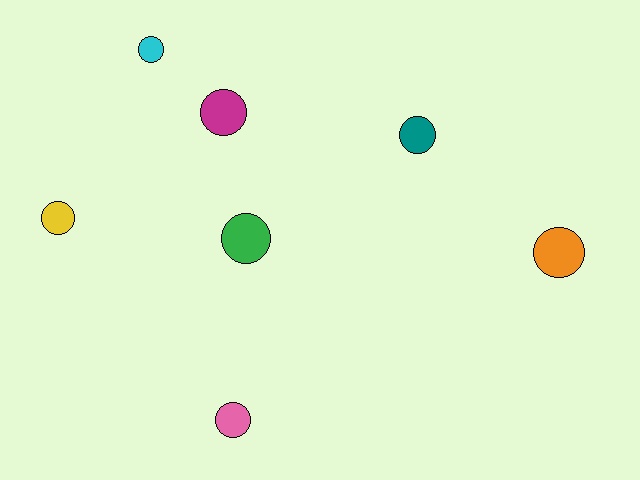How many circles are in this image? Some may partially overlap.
There are 7 circles.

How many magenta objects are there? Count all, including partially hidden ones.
There is 1 magenta object.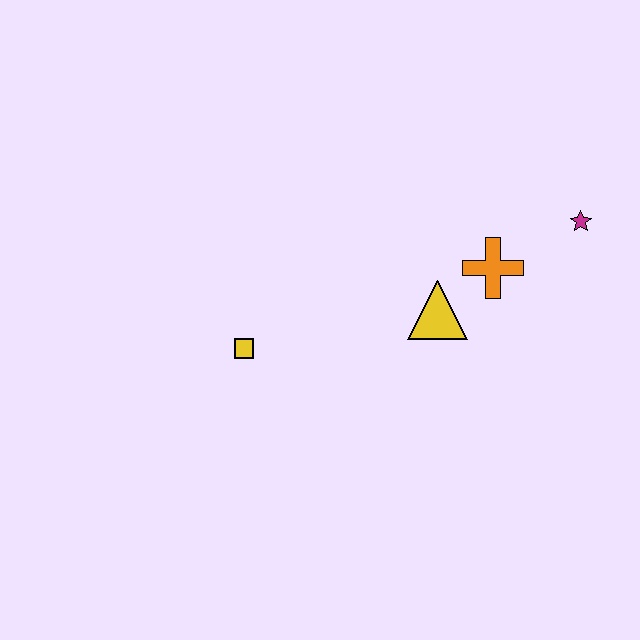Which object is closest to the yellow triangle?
The orange cross is closest to the yellow triangle.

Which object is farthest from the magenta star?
The yellow square is farthest from the magenta star.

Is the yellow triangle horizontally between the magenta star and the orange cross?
No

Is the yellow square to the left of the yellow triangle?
Yes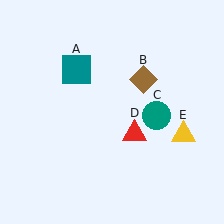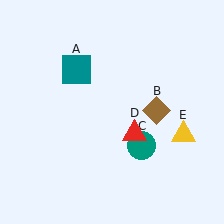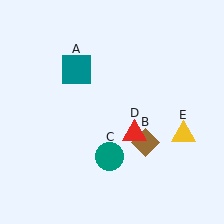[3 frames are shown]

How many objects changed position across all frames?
2 objects changed position: brown diamond (object B), teal circle (object C).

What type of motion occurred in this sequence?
The brown diamond (object B), teal circle (object C) rotated clockwise around the center of the scene.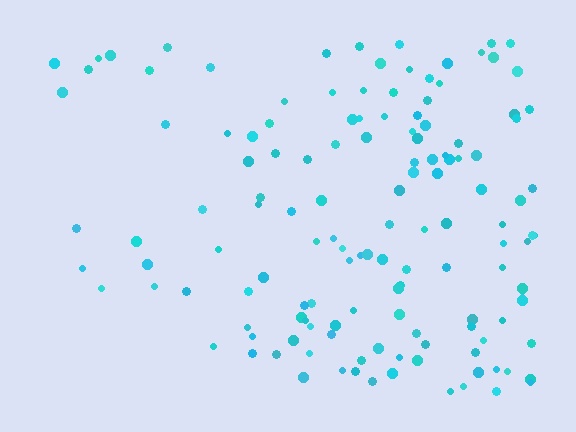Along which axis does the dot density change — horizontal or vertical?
Horizontal.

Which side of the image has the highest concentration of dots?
The right.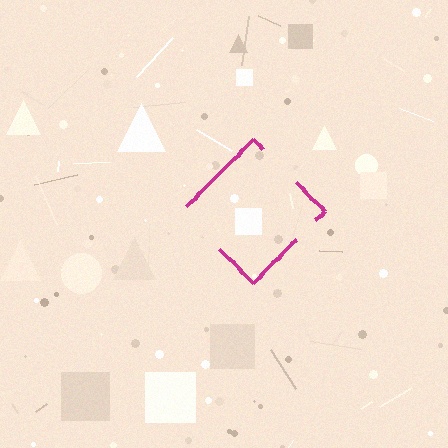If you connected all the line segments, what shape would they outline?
They would outline a diamond.